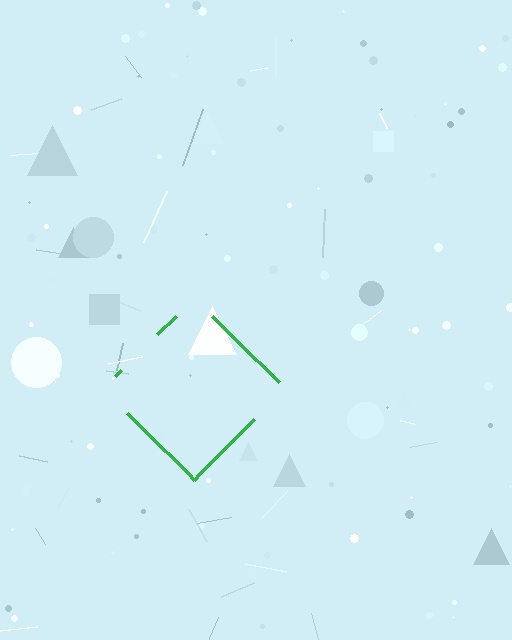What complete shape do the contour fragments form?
The contour fragments form a diamond.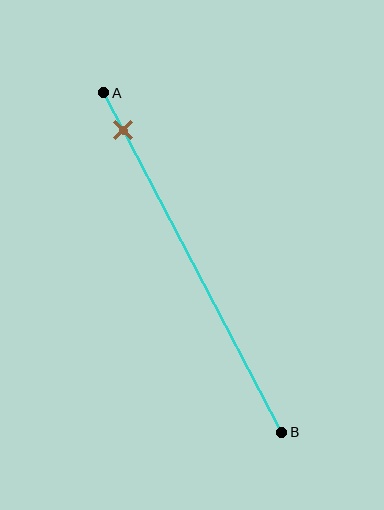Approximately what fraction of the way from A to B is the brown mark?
The brown mark is approximately 10% of the way from A to B.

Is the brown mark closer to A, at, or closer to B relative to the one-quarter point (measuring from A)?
The brown mark is closer to point A than the one-quarter point of segment AB.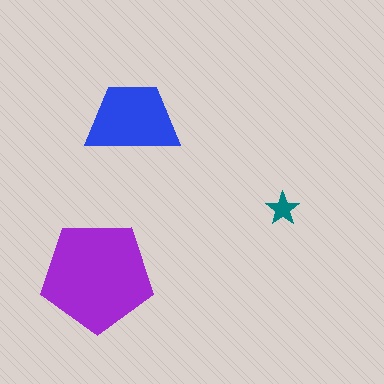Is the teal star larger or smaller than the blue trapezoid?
Smaller.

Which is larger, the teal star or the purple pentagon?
The purple pentagon.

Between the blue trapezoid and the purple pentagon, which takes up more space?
The purple pentagon.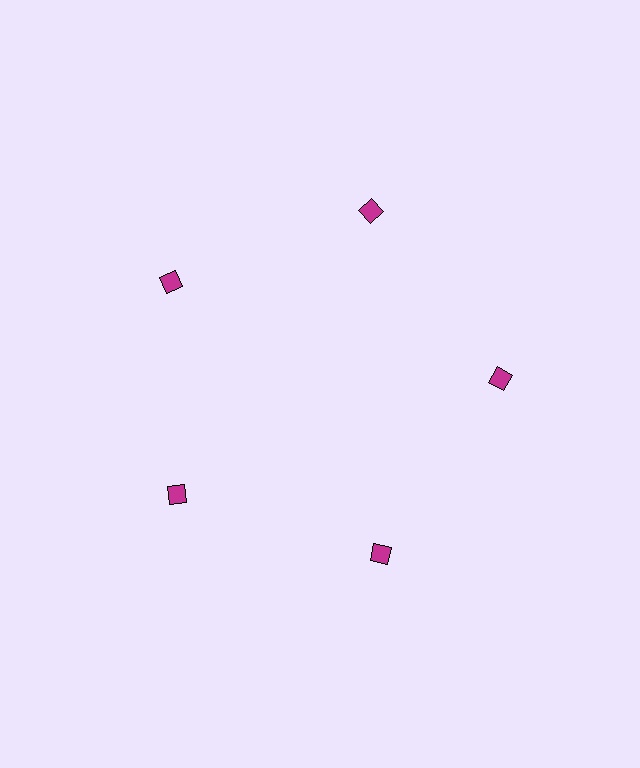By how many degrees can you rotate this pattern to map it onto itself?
The pattern maps onto itself every 72 degrees of rotation.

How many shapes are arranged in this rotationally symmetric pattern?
There are 5 shapes, arranged in 5 groups of 1.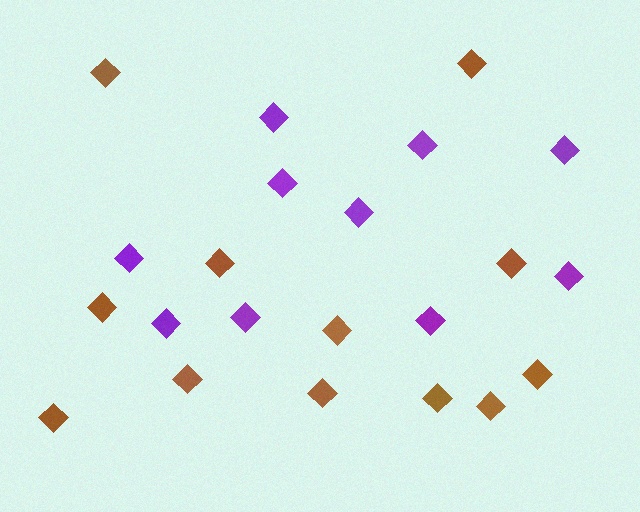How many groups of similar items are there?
There are 2 groups: one group of brown diamonds (12) and one group of purple diamonds (10).